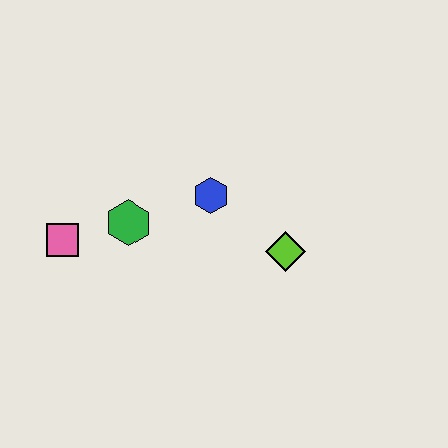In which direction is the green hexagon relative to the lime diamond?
The green hexagon is to the left of the lime diamond.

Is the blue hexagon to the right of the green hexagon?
Yes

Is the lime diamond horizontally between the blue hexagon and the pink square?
No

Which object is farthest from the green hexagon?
The lime diamond is farthest from the green hexagon.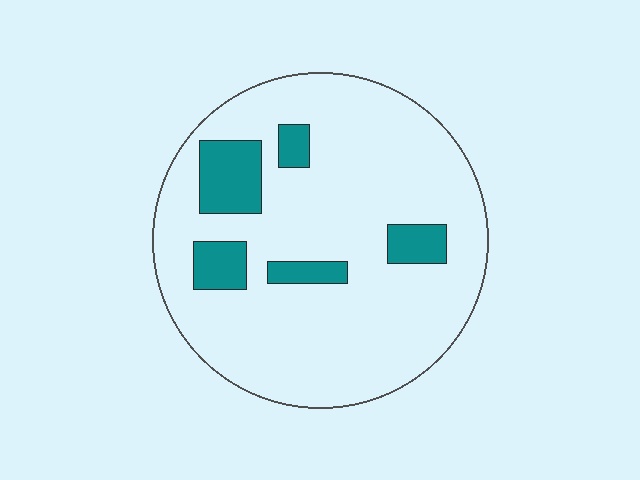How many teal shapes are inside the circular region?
5.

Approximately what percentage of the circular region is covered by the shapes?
Approximately 15%.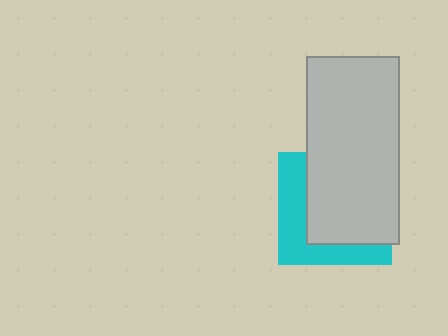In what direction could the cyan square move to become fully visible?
The cyan square could move toward the lower-left. That would shift it out from behind the light gray rectangle entirely.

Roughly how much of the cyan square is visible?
A small part of it is visible (roughly 38%).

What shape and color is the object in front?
The object in front is a light gray rectangle.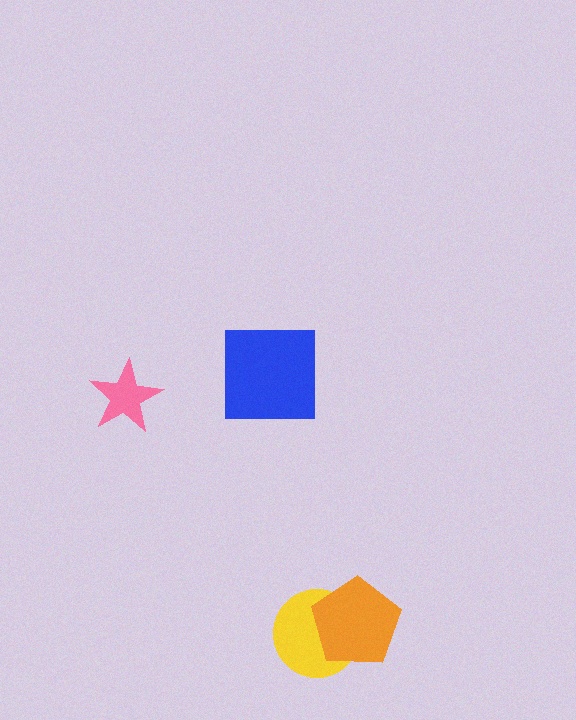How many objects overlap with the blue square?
0 objects overlap with the blue square.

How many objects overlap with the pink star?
0 objects overlap with the pink star.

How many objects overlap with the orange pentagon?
1 object overlaps with the orange pentagon.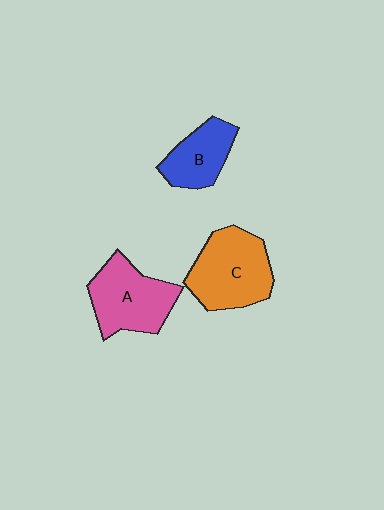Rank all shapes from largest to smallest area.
From largest to smallest: C (orange), A (pink), B (blue).